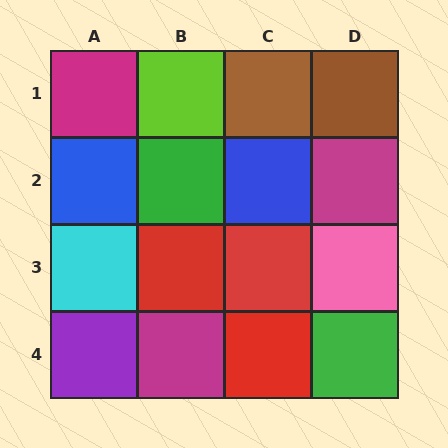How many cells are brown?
2 cells are brown.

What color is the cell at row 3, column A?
Cyan.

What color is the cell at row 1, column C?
Brown.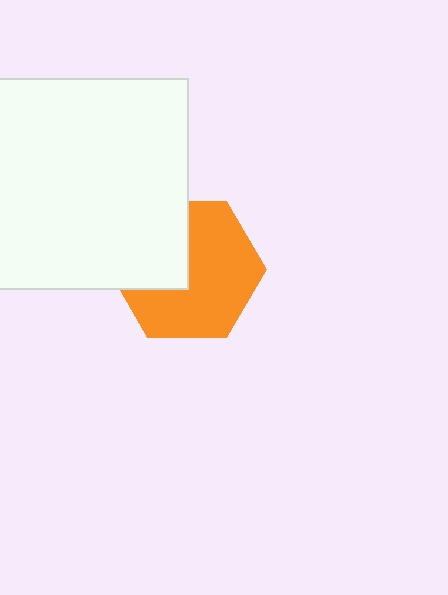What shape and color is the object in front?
The object in front is a white square.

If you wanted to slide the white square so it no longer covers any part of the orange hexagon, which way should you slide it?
Slide it toward the upper-left — that is the most direct way to separate the two shapes.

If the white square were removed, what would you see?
You would see the complete orange hexagon.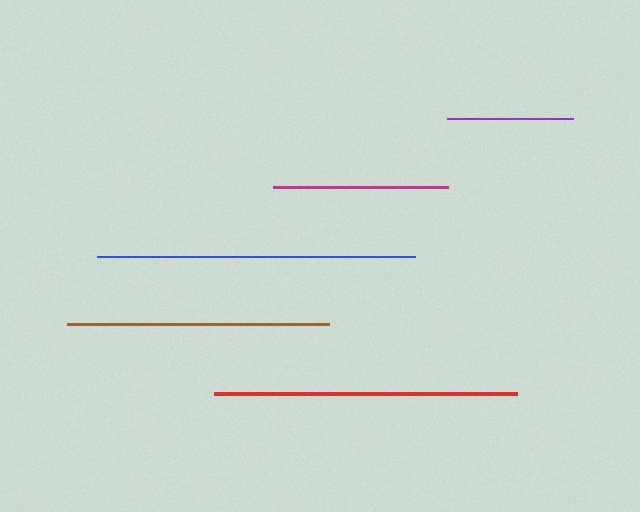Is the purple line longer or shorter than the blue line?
The blue line is longer than the purple line.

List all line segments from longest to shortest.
From longest to shortest: blue, red, brown, magenta, purple.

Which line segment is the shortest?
The purple line is the shortest at approximately 127 pixels.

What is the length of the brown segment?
The brown segment is approximately 263 pixels long.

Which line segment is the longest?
The blue line is the longest at approximately 318 pixels.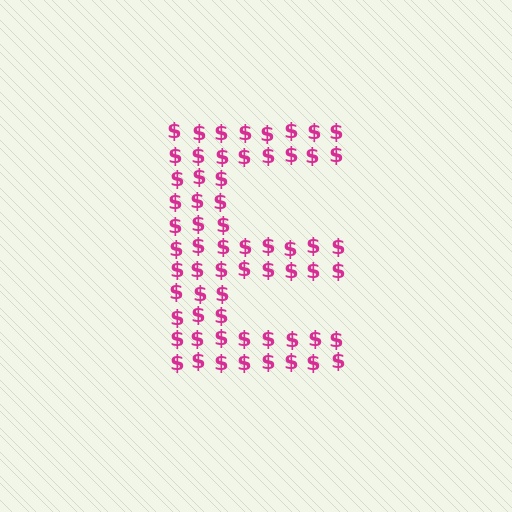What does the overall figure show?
The overall figure shows the letter E.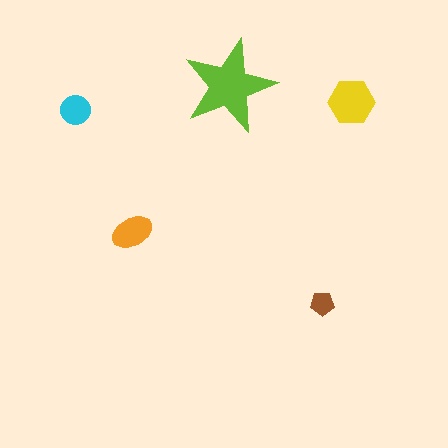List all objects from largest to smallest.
The lime star, the yellow hexagon, the orange ellipse, the cyan circle, the brown pentagon.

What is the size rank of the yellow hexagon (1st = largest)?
2nd.